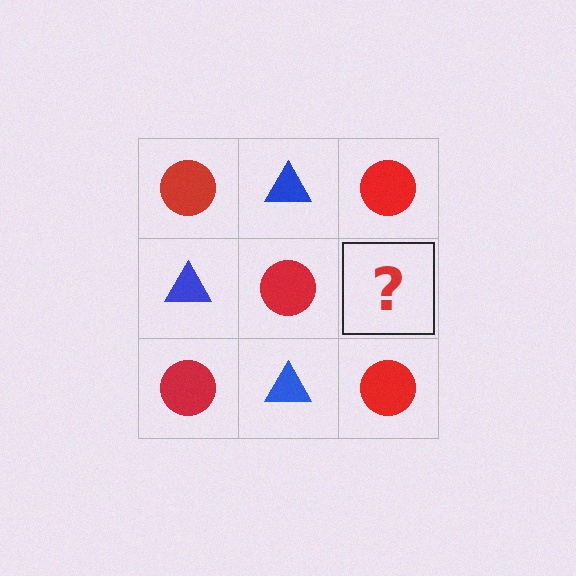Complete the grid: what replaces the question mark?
The question mark should be replaced with a blue triangle.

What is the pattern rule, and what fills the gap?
The rule is that it alternates red circle and blue triangle in a checkerboard pattern. The gap should be filled with a blue triangle.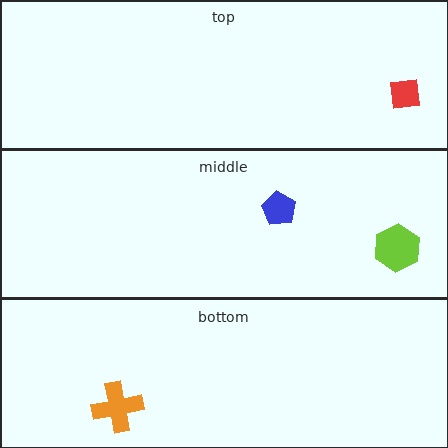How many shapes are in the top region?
1.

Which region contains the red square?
The top region.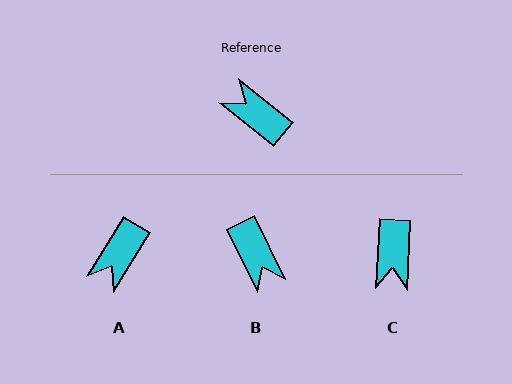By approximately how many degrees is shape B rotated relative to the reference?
Approximately 155 degrees counter-clockwise.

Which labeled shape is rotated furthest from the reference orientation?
B, about 155 degrees away.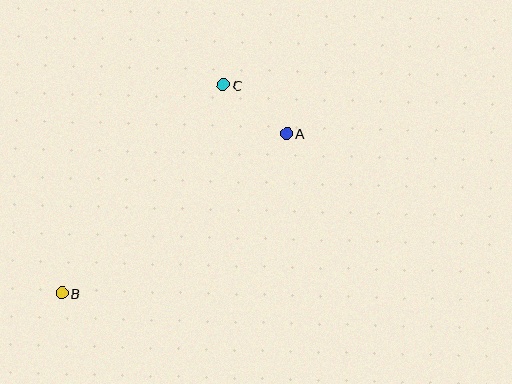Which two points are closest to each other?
Points A and C are closest to each other.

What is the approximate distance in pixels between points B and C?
The distance between B and C is approximately 263 pixels.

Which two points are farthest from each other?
Points A and B are farthest from each other.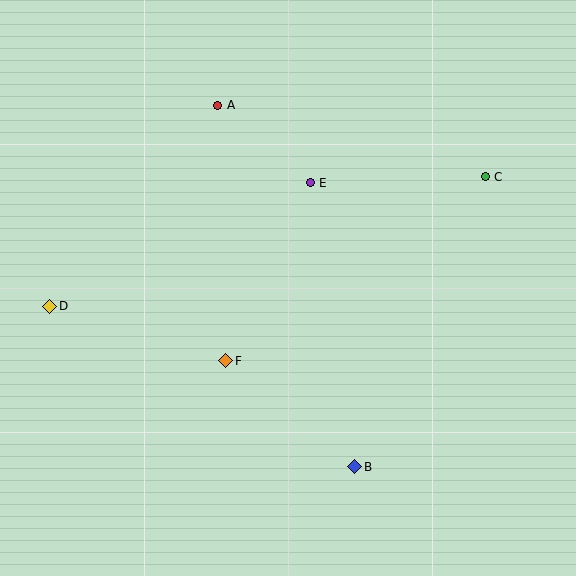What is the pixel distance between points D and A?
The distance between D and A is 262 pixels.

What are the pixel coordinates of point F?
Point F is at (226, 361).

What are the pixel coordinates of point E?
Point E is at (310, 183).